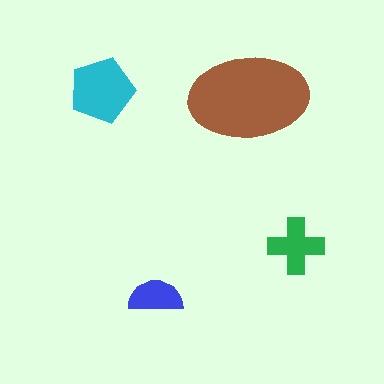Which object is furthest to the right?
The green cross is rightmost.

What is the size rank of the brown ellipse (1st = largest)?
1st.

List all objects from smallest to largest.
The blue semicircle, the green cross, the cyan pentagon, the brown ellipse.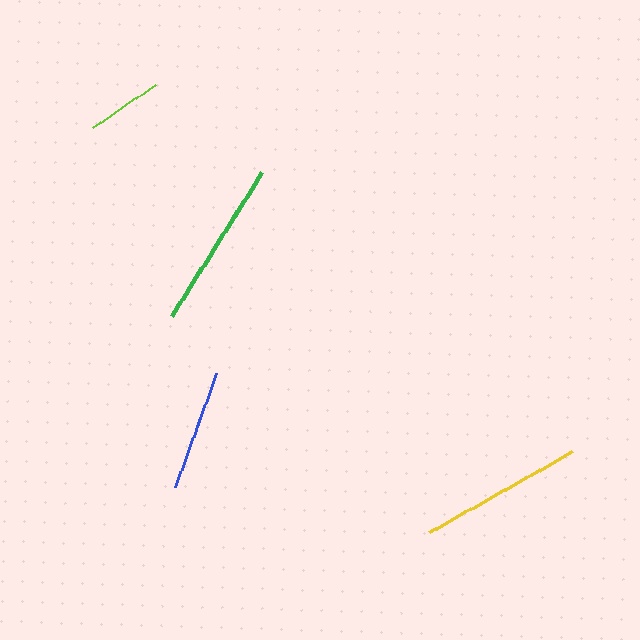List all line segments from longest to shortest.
From longest to shortest: green, yellow, blue, lime.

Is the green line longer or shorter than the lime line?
The green line is longer than the lime line.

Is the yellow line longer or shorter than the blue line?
The yellow line is longer than the blue line.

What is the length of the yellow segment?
The yellow segment is approximately 165 pixels long.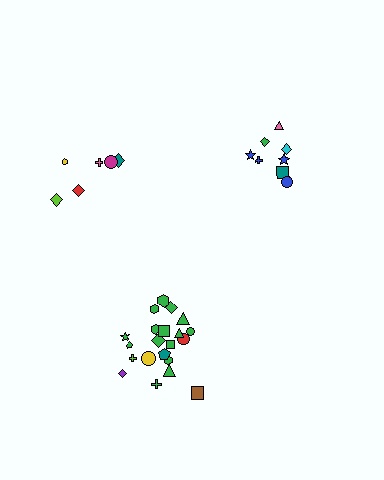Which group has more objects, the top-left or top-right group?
The top-right group.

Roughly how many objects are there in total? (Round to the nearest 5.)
Roughly 35 objects in total.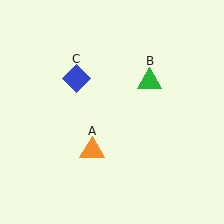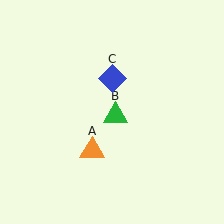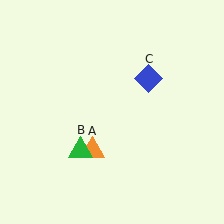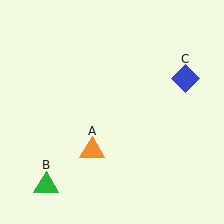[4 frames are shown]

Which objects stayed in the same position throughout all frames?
Orange triangle (object A) remained stationary.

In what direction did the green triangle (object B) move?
The green triangle (object B) moved down and to the left.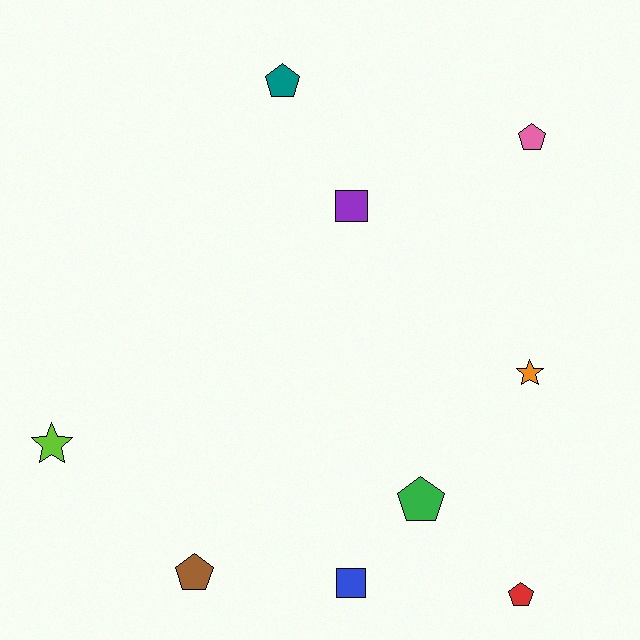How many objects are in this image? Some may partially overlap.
There are 9 objects.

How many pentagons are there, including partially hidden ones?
There are 5 pentagons.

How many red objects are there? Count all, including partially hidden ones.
There is 1 red object.